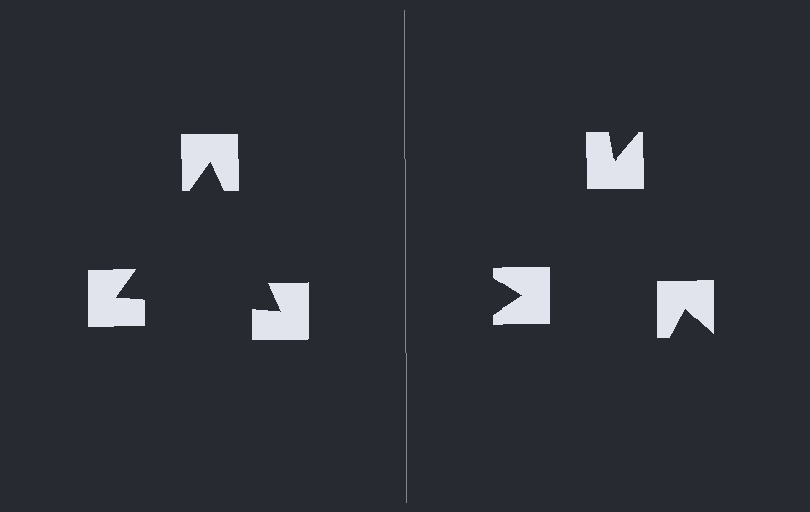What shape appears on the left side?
An illusory triangle.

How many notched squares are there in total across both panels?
6 — 3 on each side.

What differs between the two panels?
The notched squares are positioned identically on both sides; only the wedge orientations differ. On the left they align to a triangle; on the right they are misaligned.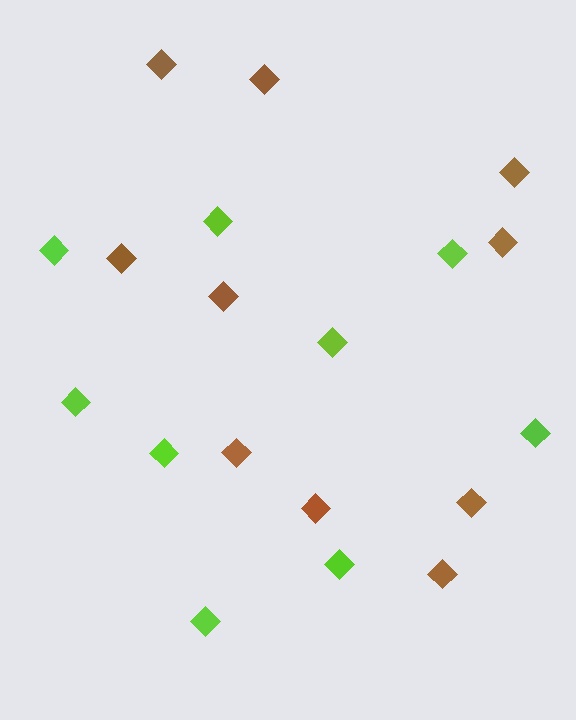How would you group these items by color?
There are 2 groups: one group of lime diamonds (9) and one group of brown diamonds (10).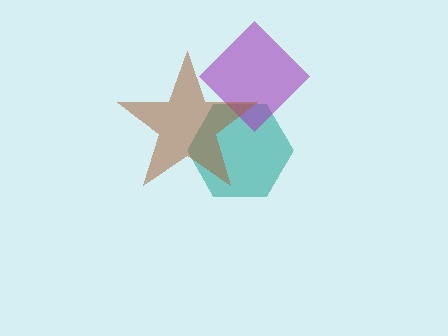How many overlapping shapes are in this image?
There are 3 overlapping shapes in the image.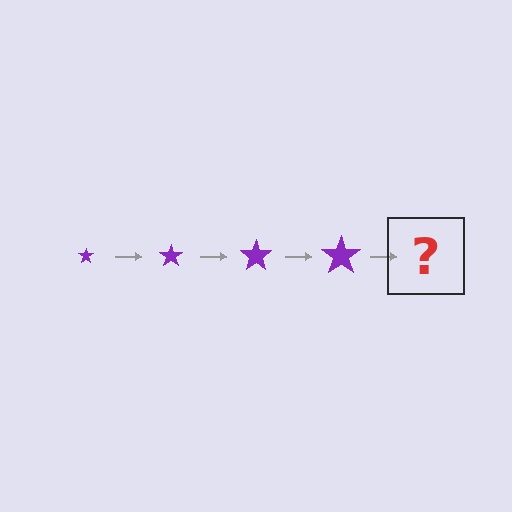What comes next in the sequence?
The next element should be a purple star, larger than the previous one.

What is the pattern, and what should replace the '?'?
The pattern is that the star gets progressively larger each step. The '?' should be a purple star, larger than the previous one.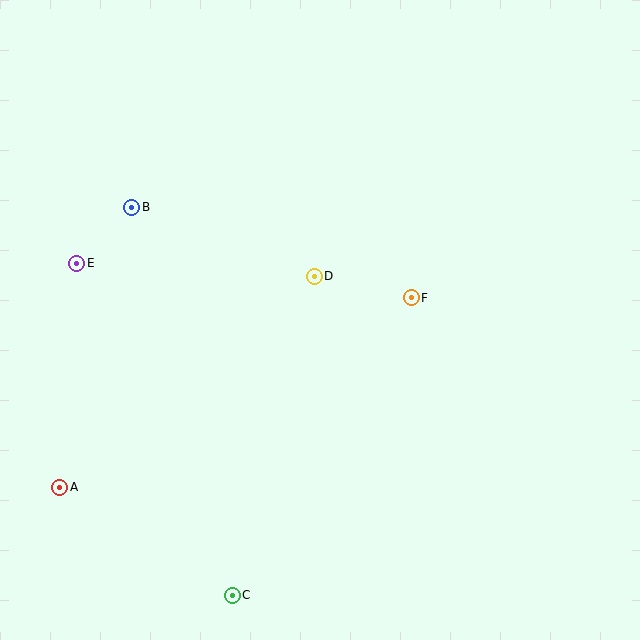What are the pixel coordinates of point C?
Point C is at (232, 595).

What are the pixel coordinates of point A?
Point A is at (60, 487).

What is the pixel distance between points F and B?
The distance between F and B is 294 pixels.